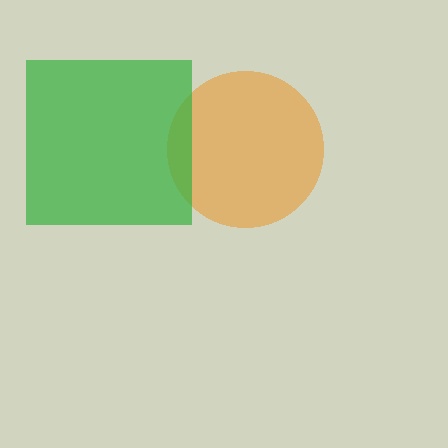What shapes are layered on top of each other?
The layered shapes are: an orange circle, a green square.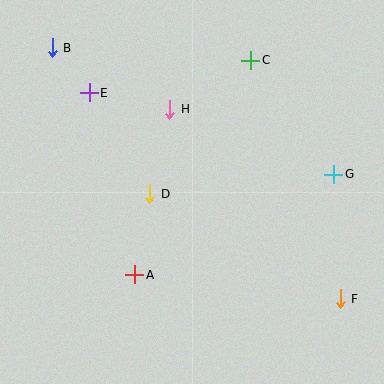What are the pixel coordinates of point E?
Point E is at (89, 93).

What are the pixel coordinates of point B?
Point B is at (52, 48).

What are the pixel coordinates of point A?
Point A is at (135, 275).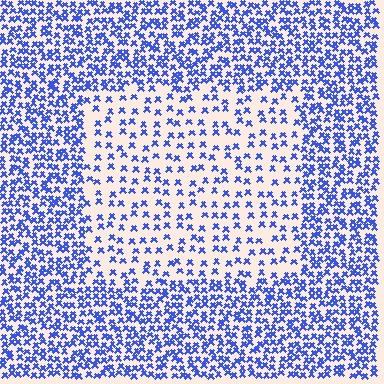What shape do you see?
I see a rectangle.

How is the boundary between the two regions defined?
The boundary is defined by a change in element density (approximately 2.3x ratio). All elements are the same color, size, and shape.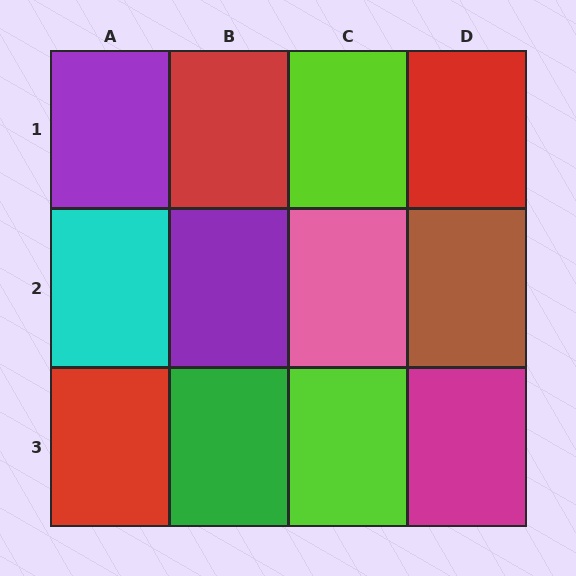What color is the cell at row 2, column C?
Pink.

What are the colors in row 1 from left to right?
Purple, red, lime, red.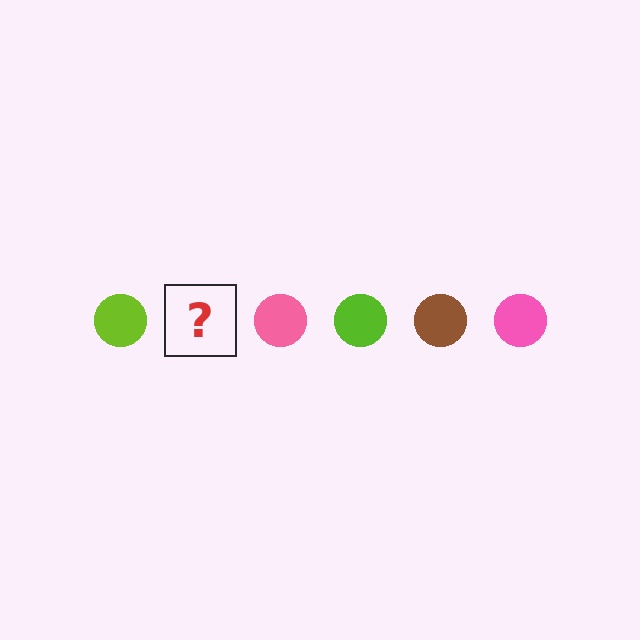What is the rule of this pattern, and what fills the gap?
The rule is that the pattern cycles through lime, brown, pink circles. The gap should be filled with a brown circle.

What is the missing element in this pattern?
The missing element is a brown circle.